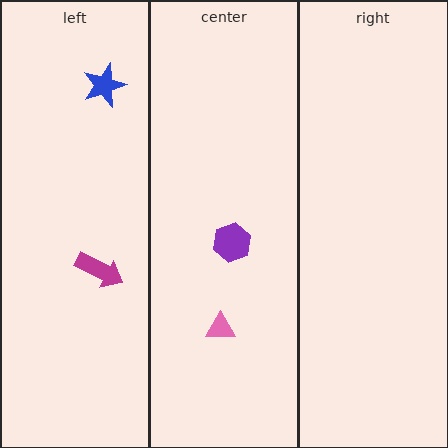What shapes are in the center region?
The pink triangle, the purple hexagon.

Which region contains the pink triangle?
The center region.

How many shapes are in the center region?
2.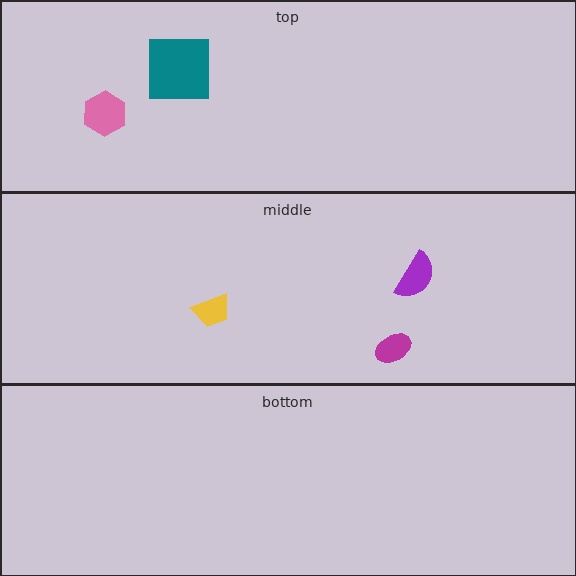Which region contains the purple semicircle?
The middle region.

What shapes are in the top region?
The teal square, the pink hexagon.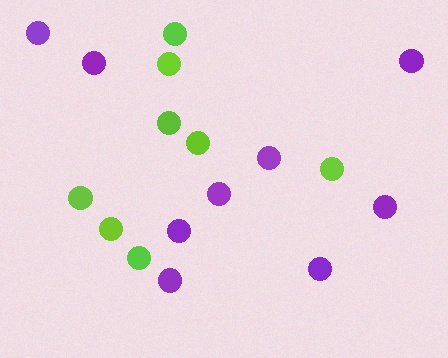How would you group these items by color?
There are 2 groups: one group of purple circles (9) and one group of lime circles (8).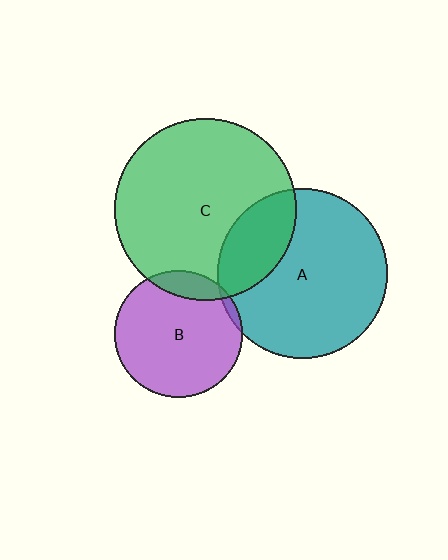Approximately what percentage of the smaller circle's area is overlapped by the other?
Approximately 5%.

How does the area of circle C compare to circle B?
Approximately 2.0 times.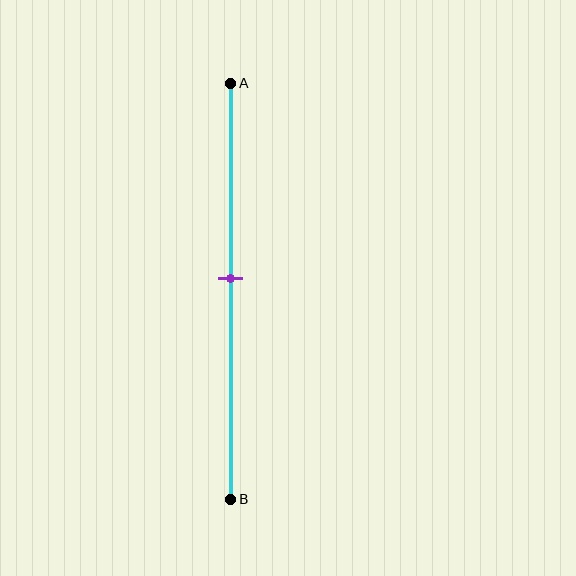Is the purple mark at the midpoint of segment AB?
No, the mark is at about 45% from A, not at the 50% midpoint.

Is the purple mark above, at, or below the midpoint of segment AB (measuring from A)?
The purple mark is above the midpoint of segment AB.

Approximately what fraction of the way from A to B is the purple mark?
The purple mark is approximately 45% of the way from A to B.